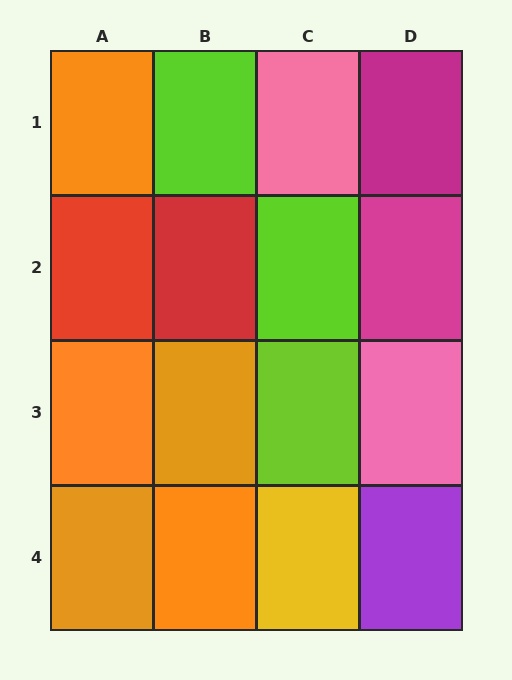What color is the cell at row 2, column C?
Lime.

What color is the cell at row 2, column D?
Magenta.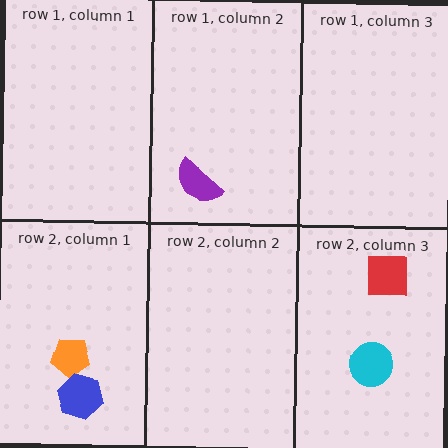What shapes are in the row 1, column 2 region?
The purple semicircle.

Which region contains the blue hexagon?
The row 2, column 1 region.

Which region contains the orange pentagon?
The row 2, column 1 region.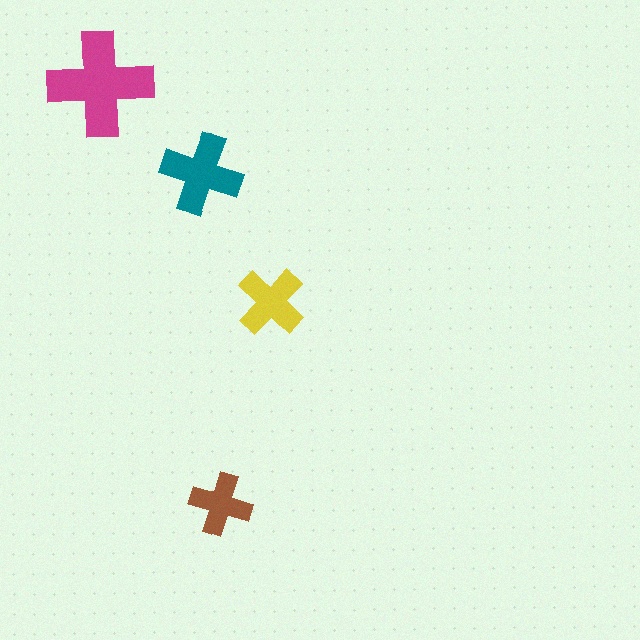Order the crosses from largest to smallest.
the magenta one, the teal one, the yellow one, the brown one.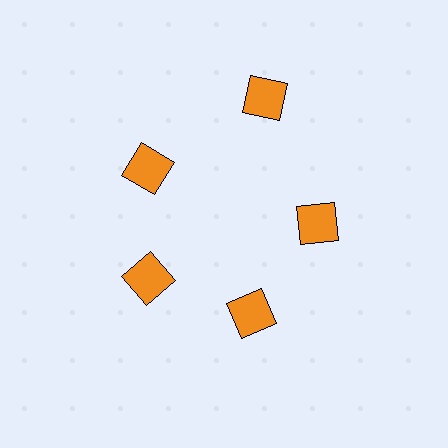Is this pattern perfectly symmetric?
No. The 5 orange squares are arranged in a ring, but one element near the 1 o'clock position is pushed outward from the center, breaking the 5-fold rotational symmetry.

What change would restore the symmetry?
The symmetry would be restored by moving it inward, back onto the ring so that all 5 squares sit at equal angles and equal distance from the center.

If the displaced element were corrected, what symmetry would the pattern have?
It would have 5-fold rotational symmetry — the pattern would map onto itself every 72 degrees.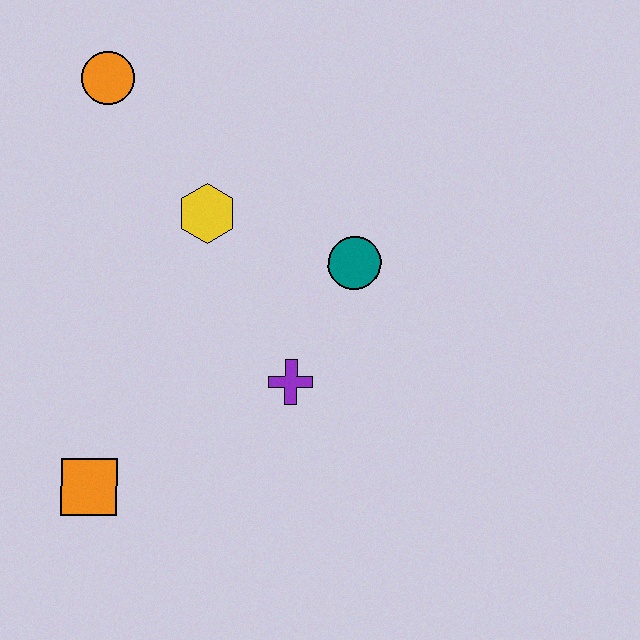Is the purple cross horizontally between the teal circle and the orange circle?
Yes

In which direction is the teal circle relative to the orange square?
The teal circle is to the right of the orange square.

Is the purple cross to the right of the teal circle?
No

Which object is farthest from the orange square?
The orange circle is farthest from the orange square.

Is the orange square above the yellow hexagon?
No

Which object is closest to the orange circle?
The yellow hexagon is closest to the orange circle.